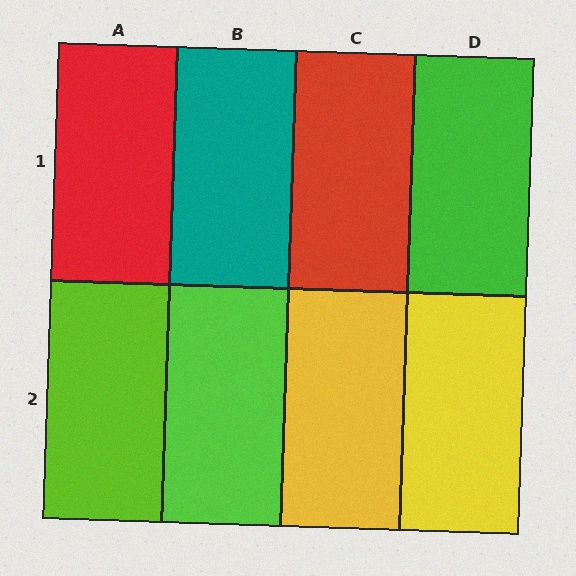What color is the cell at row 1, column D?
Green.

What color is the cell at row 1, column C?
Red.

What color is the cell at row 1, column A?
Red.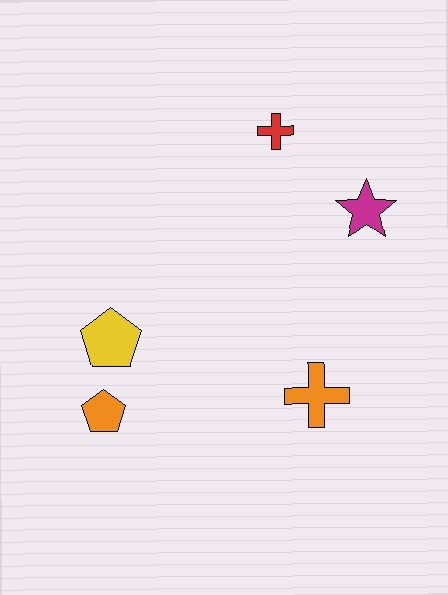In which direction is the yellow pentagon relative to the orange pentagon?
The yellow pentagon is above the orange pentagon.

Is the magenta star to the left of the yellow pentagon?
No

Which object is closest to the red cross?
The magenta star is closest to the red cross.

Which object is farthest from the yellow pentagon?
The magenta star is farthest from the yellow pentagon.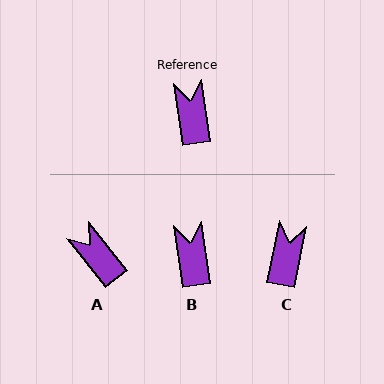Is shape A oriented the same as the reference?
No, it is off by about 30 degrees.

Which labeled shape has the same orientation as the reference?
B.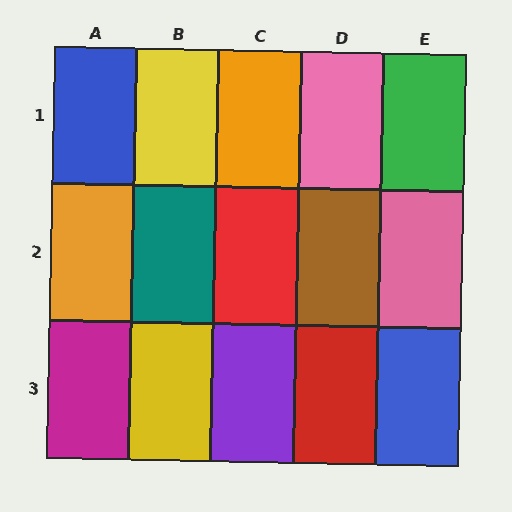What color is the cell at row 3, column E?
Blue.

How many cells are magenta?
1 cell is magenta.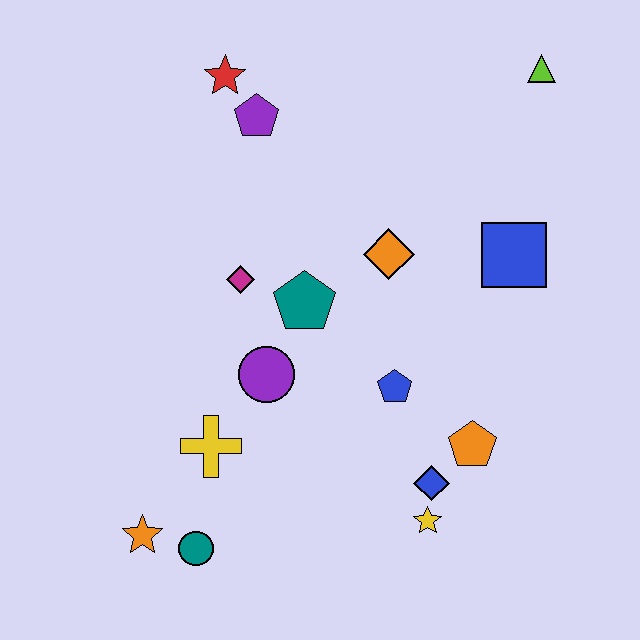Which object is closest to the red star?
The purple pentagon is closest to the red star.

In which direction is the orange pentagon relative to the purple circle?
The orange pentagon is to the right of the purple circle.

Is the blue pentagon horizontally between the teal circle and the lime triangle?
Yes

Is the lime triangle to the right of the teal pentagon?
Yes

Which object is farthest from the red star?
The yellow star is farthest from the red star.